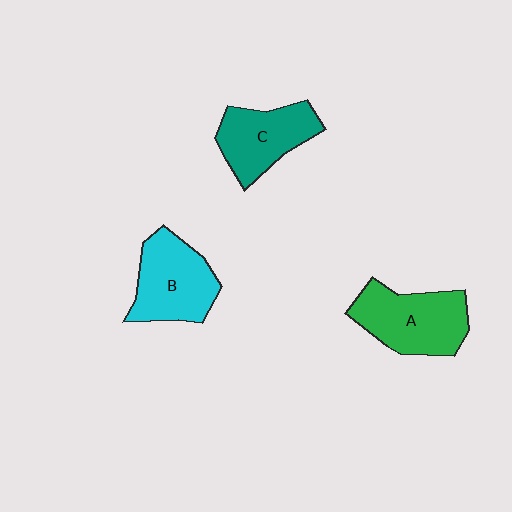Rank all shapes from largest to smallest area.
From largest to smallest: A (green), B (cyan), C (teal).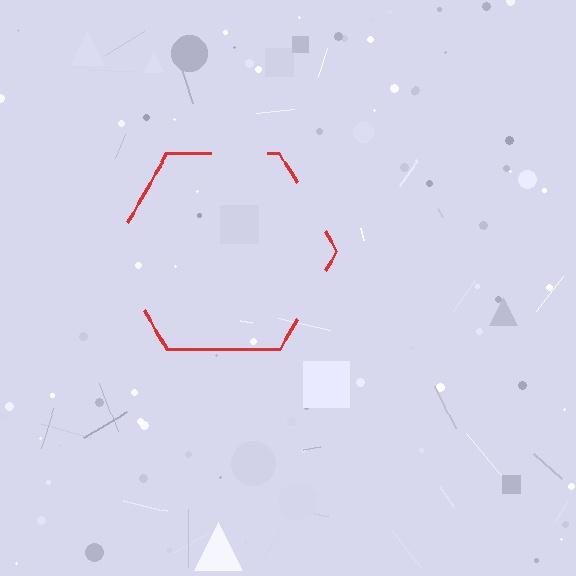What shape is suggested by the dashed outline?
The dashed outline suggests a hexagon.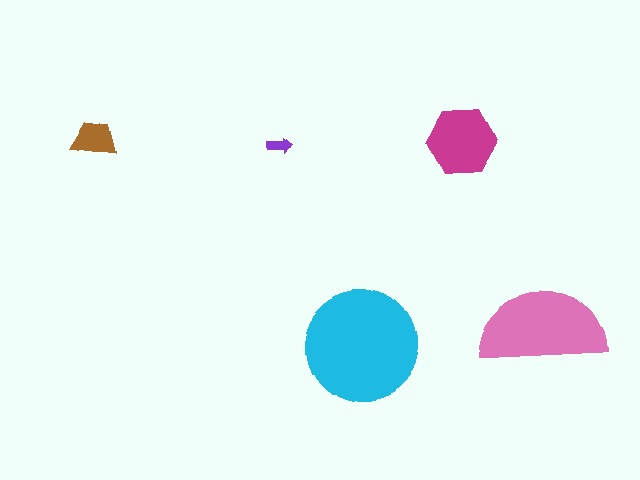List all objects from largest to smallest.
The cyan circle, the pink semicircle, the magenta hexagon, the brown trapezoid, the purple arrow.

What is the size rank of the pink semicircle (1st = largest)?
2nd.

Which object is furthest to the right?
The pink semicircle is rightmost.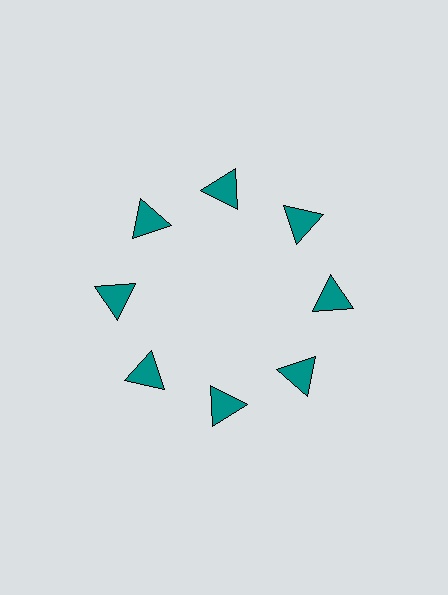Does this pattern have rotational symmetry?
Yes, this pattern has 8-fold rotational symmetry. It looks the same after rotating 45 degrees around the center.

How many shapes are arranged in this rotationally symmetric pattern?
There are 8 shapes, arranged in 8 groups of 1.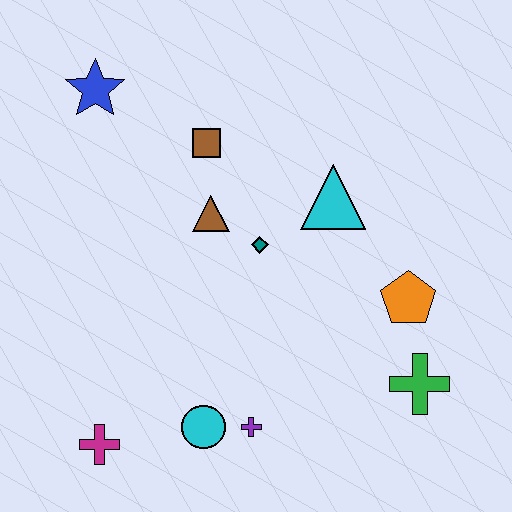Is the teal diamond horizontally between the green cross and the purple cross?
Yes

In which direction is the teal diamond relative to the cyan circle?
The teal diamond is above the cyan circle.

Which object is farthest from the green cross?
The blue star is farthest from the green cross.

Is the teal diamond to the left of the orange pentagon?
Yes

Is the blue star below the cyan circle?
No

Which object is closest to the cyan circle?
The purple cross is closest to the cyan circle.